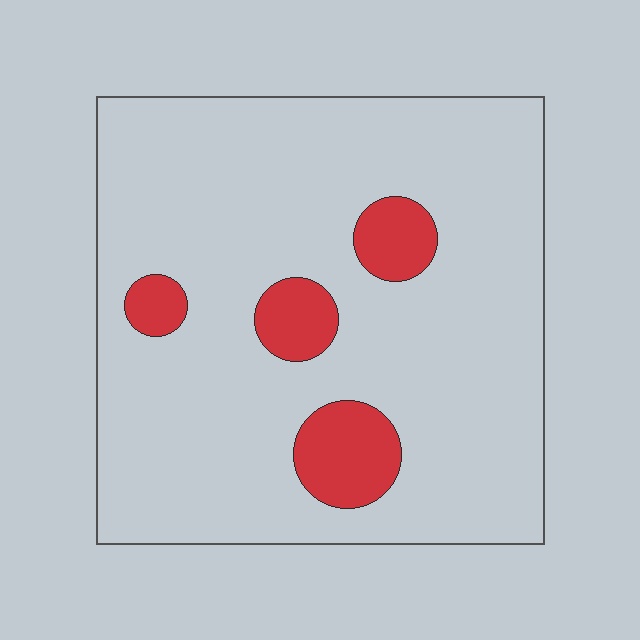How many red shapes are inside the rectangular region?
4.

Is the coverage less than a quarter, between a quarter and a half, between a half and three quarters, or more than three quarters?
Less than a quarter.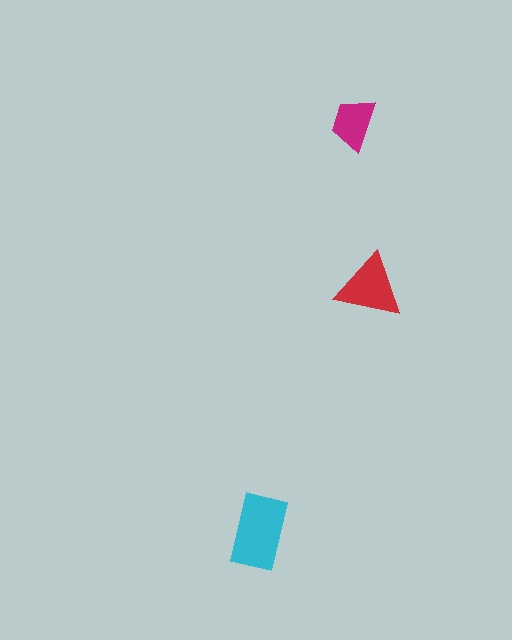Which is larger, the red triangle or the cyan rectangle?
The cyan rectangle.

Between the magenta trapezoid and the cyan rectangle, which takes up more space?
The cyan rectangle.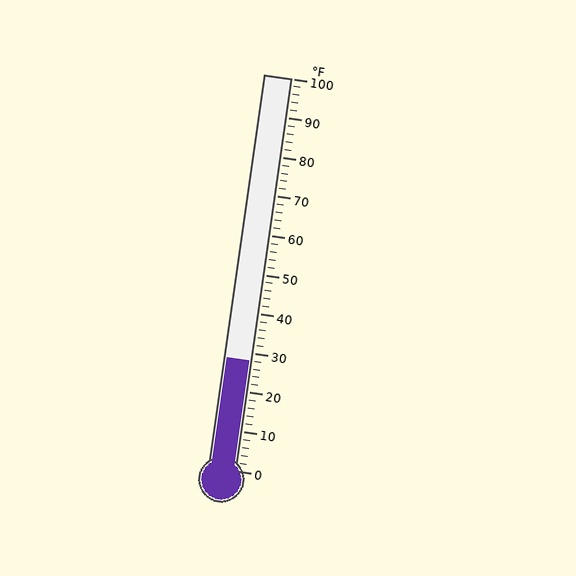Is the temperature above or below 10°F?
The temperature is above 10°F.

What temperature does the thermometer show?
The thermometer shows approximately 28°F.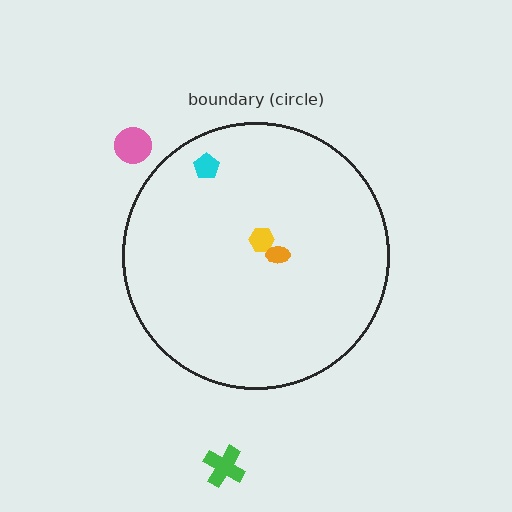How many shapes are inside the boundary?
3 inside, 2 outside.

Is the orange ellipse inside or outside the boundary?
Inside.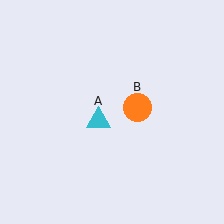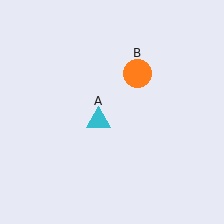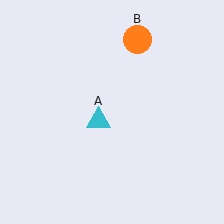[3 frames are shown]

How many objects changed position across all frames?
1 object changed position: orange circle (object B).